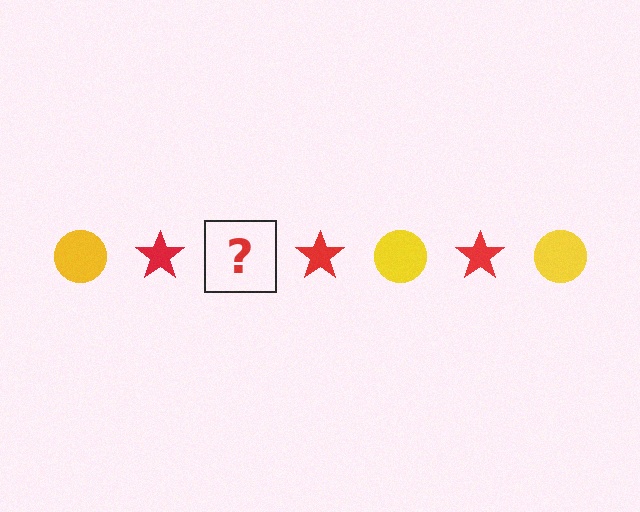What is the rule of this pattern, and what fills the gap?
The rule is that the pattern alternates between yellow circle and red star. The gap should be filled with a yellow circle.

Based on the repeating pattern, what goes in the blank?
The blank should be a yellow circle.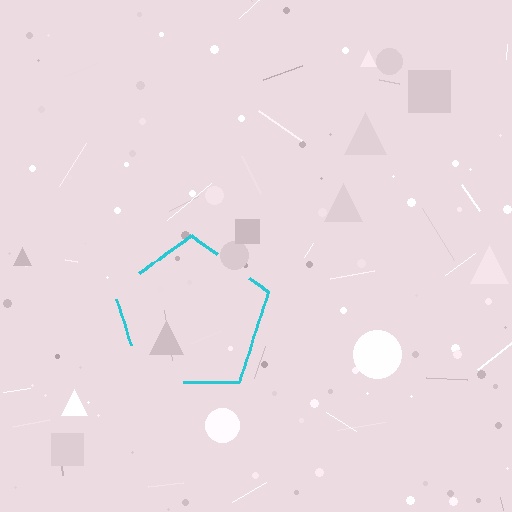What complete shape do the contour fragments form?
The contour fragments form a pentagon.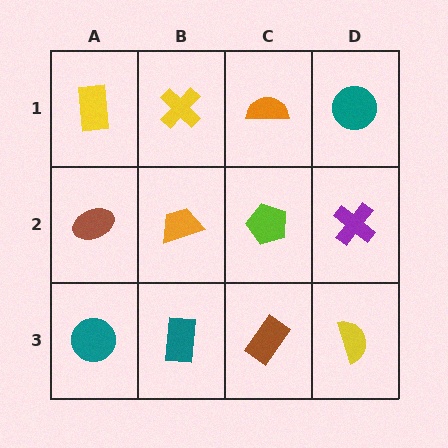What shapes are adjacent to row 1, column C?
A lime pentagon (row 2, column C), a yellow cross (row 1, column B), a teal circle (row 1, column D).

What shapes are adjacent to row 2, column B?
A yellow cross (row 1, column B), a teal rectangle (row 3, column B), a brown ellipse (row 2, column A), a lime pentagon (row 2, column C).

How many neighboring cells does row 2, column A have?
3.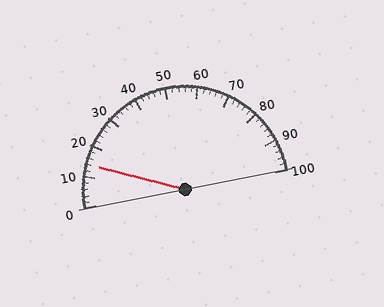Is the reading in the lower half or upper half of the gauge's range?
The reading is in the lower half of the range (0 to 100).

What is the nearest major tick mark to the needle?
The nearest major tick mark is 10.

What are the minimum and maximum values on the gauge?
The gauge ranges from 0 to 100.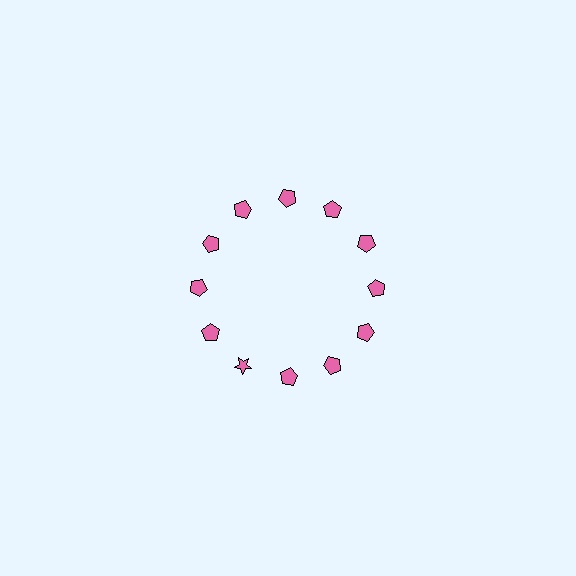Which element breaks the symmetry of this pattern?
The pink star at roughly the 7 o'clock position breaks the symmetry. All other shapes are pink pentagons.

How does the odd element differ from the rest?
It has a different shape: star instead of pentagon.